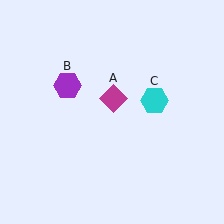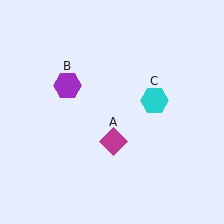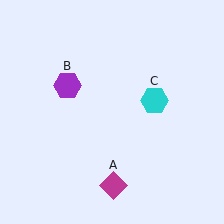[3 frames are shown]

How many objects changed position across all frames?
1 object changed position: magenta diamond (object A).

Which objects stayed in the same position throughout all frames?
Purple hexagon (object B) and cyan hexagon (object C) remained stationary.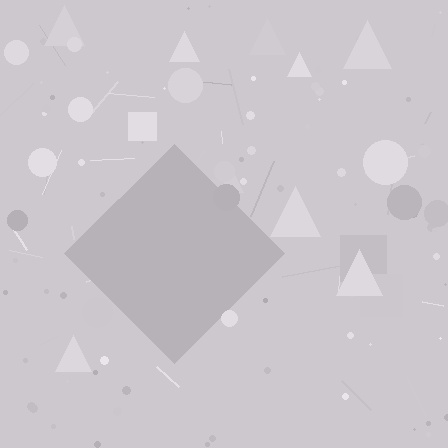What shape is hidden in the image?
A diamond is hidden in the image.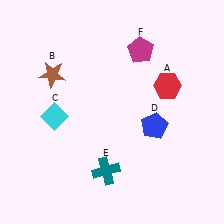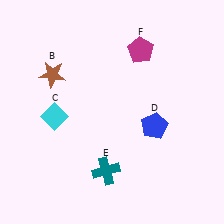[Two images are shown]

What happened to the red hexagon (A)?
The red hexagon (A) was removed in Image 2. It was in the top-right area of Image 1.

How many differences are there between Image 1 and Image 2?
There is 1 difference between the two images.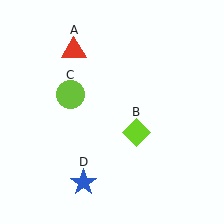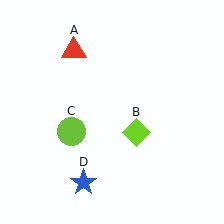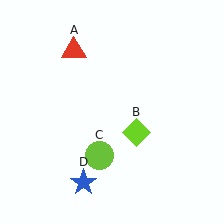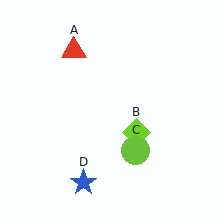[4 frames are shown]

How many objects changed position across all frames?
1 object changed position: lime circle (object C).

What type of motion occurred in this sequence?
The lime circle (object C) rotated counterclockwise around the center of the scene.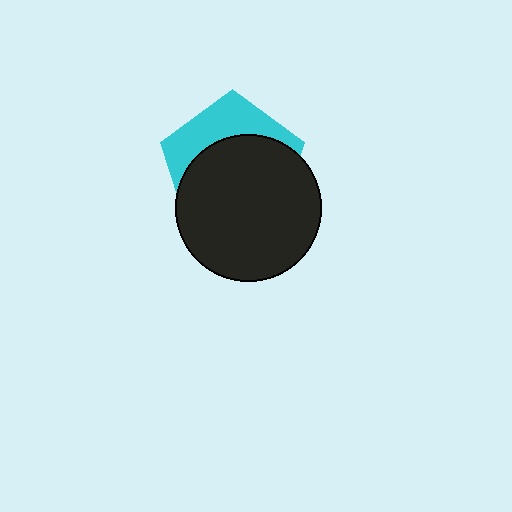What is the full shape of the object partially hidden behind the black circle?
The partially hidden object is a cyan pentagon.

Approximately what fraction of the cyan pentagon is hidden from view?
Roughly 66% of the cyan pentagon is hidden behind the black circle.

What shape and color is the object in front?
The object in front is a black circle.